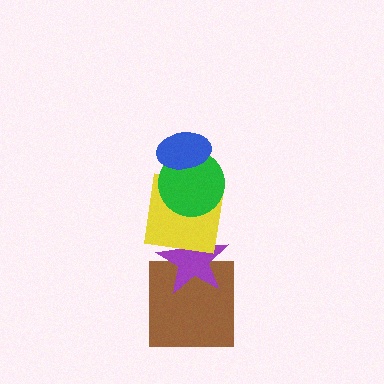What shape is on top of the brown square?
The purple star is on top of the brown square.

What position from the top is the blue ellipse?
The blue ellipse is 1st from the top.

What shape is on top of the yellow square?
The green circle is on top of the yellow square.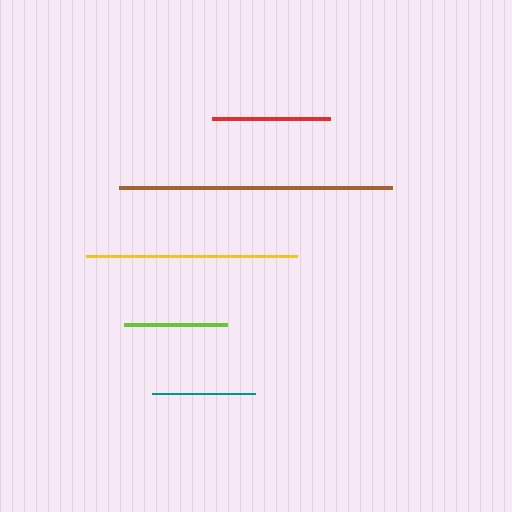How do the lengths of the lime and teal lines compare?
The lime and teal lines are approximately the same length.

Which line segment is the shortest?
The teal line is the shortest at approximately 103 pixels.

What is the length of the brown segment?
The brown segment is approximately 273 pixels long.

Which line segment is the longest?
The brown line is the longest at approximately 273 pixels.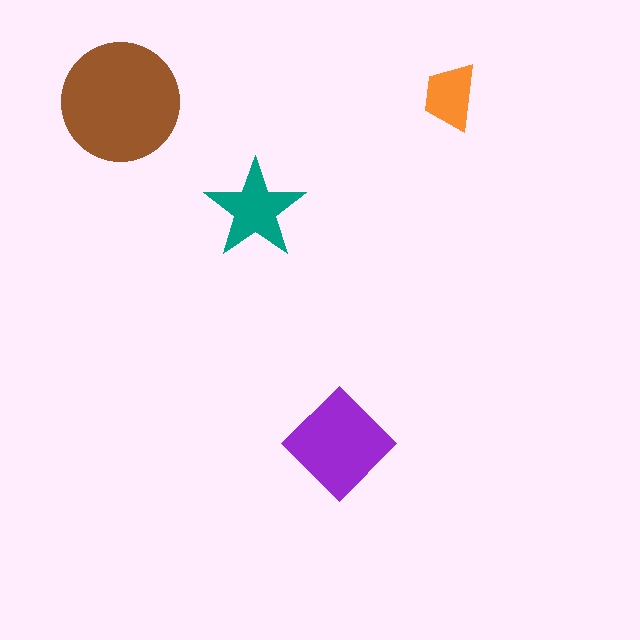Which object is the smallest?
The orange trapezoid.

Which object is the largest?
The brown circle.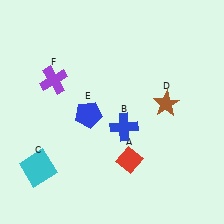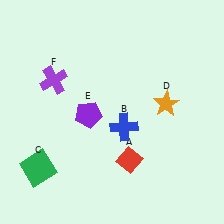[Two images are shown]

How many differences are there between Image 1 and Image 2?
There are 3 differences between the two images.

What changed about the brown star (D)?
In Image 1, D is brown. In Image 2, it changed to orange.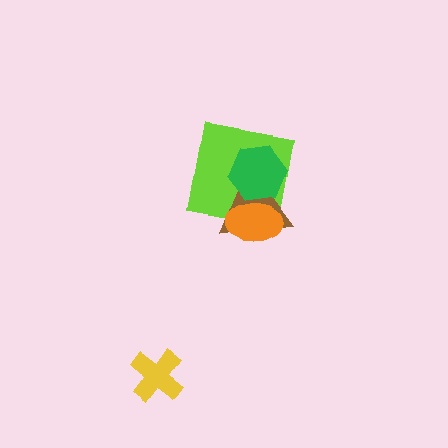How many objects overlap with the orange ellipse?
3 objects overlap with the orange ellipse.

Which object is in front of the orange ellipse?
The green hexagon is in front of the orange ellipse.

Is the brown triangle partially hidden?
Yes, it is partially covered by another shape.